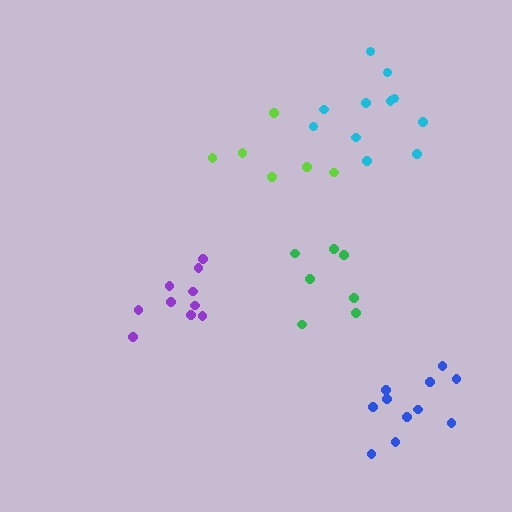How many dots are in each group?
Group 1: 6 dots, Group 2: 7 dots, Group 3: 11 dots, Group 4: 10 dots, Group 5: 11 dots (45 total).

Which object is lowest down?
The blue cluster is bottommost.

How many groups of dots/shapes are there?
There are 5 groups.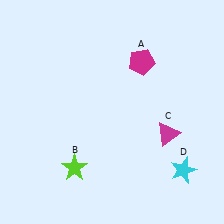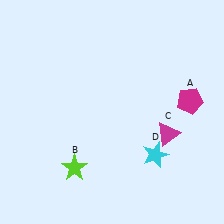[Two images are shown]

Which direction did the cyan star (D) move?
The cyan star (D) moved left.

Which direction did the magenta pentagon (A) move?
The magenta pentagon (A) moved right.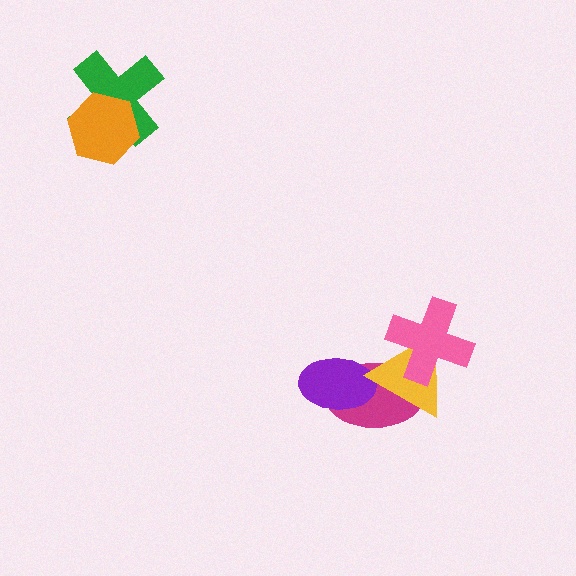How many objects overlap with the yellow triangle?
3 objects overlap with the yellow triangle.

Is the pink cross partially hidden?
No, no other shape covers it.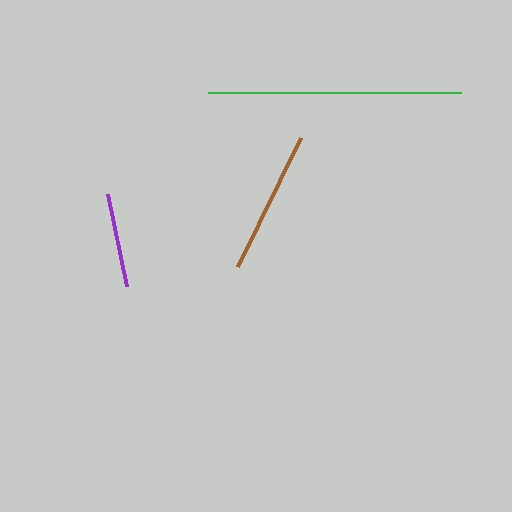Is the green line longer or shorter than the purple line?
The green line is longer than the purple line.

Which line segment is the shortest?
The purple line is the shortest at approximately 94 pixels.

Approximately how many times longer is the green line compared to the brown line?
The green line is approximately 1.8 times the length of the brown line.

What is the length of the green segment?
The green segment is approximately 253 pixels long.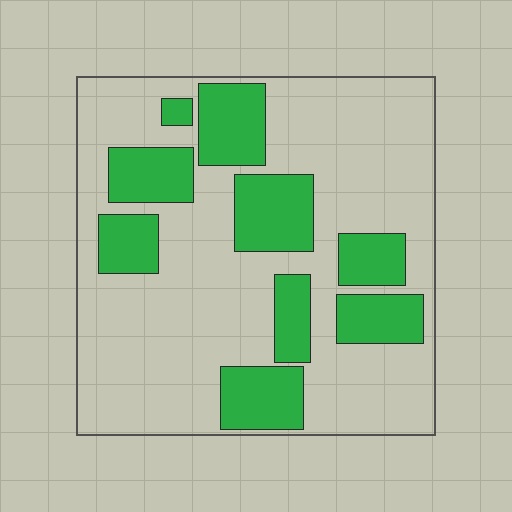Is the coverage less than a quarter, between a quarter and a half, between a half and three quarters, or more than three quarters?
Between a quarter and a half.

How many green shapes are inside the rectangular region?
9.